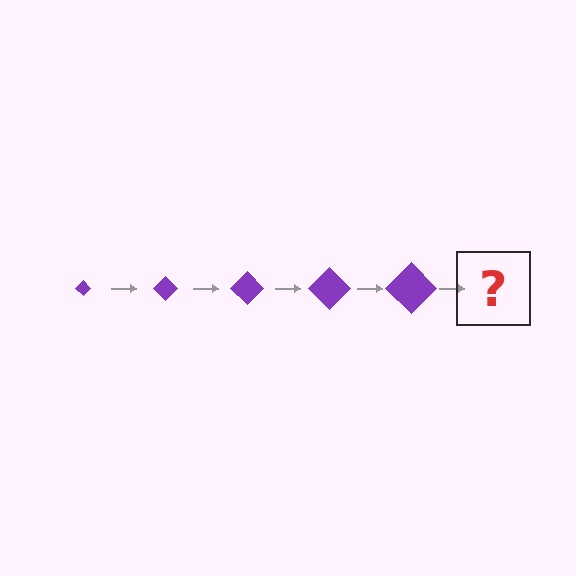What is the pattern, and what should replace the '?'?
The pattern is that the diamond gets progressively larger each step. The '?' should be a purple diamond, larger than the previous one.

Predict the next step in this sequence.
The next step is a purple diamond, larger than the previous one.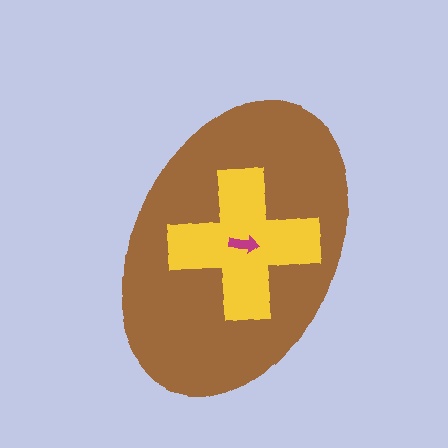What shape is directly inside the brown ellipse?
The yellow cross.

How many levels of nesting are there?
3.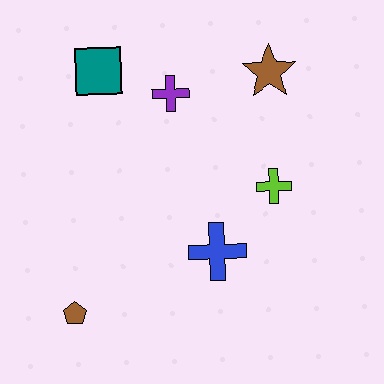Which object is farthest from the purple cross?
The brown pentagon is farthest from the purple cross.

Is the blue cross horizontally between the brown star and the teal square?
Yes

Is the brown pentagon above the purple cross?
No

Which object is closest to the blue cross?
The lime cross is closest to the blue cross.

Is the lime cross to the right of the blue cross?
Yes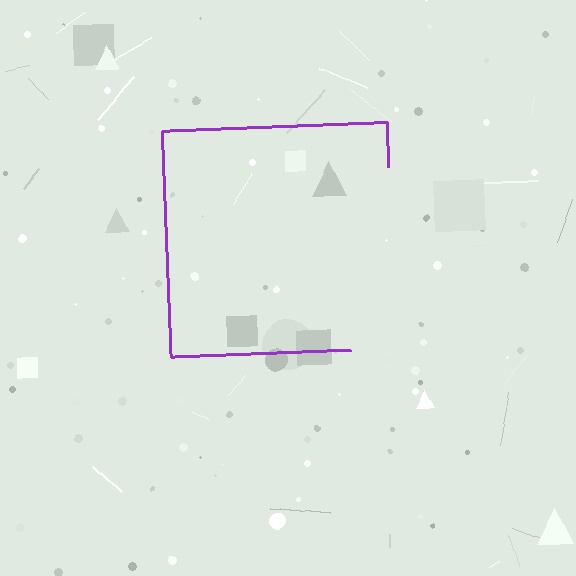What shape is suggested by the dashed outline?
The dashed outline suggests a square.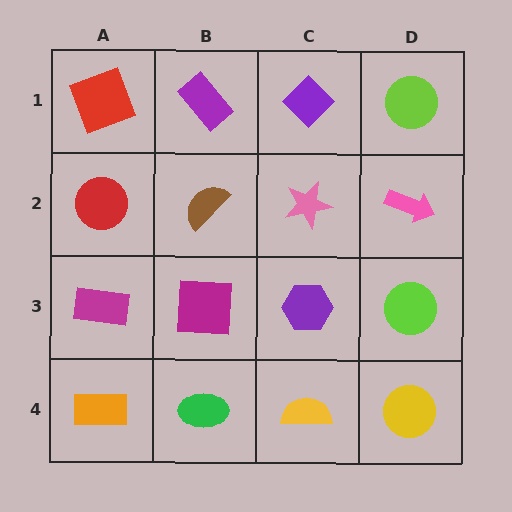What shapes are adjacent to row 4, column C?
A purple hexagon (row 3, column C), a green ellipse (row 4, column B), a yellow circle (row 4, column D).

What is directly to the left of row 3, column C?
A magenta square.